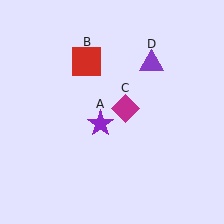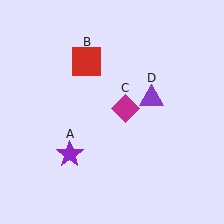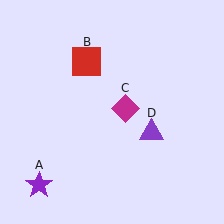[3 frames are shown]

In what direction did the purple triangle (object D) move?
The purple triangle (object D) moved down.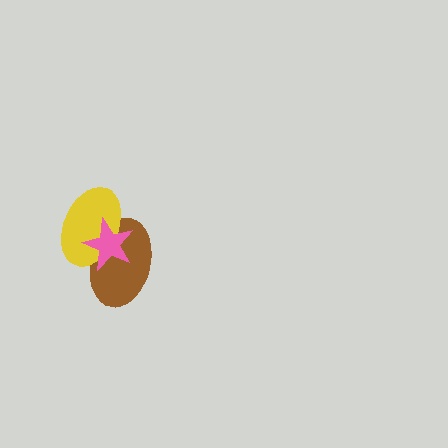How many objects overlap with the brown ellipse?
2 objects overlap with the brown ellipse.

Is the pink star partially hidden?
No, no other shape covers it.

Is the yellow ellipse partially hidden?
Yes, it is partially covered by another shape.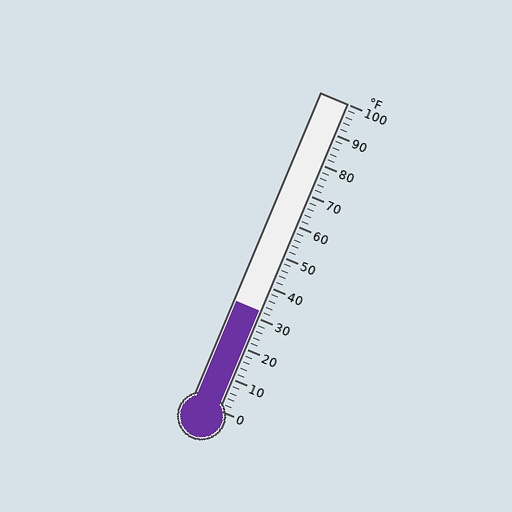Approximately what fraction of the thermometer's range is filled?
The thermometer is filled to approximately 30% of its range.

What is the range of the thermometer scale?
The thermometer scale ranges from 0°F to 100°F.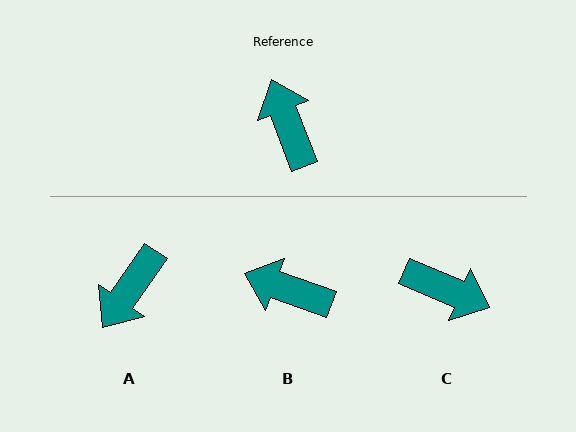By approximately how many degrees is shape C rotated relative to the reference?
Approximately 134 degrees clockwise.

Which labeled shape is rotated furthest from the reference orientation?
C, about 134 degrees away.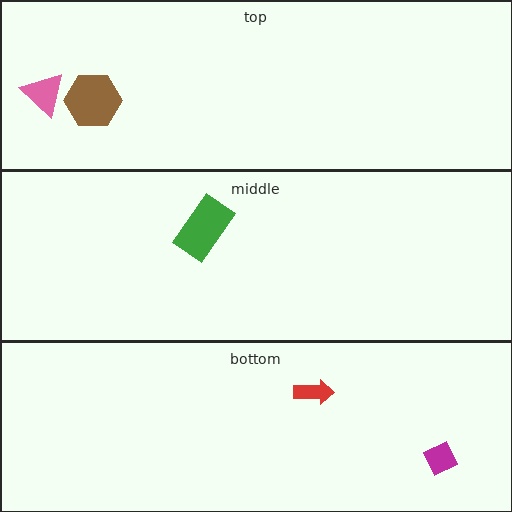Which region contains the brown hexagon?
The top region.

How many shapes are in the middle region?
1.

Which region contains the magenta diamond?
The bottom region.